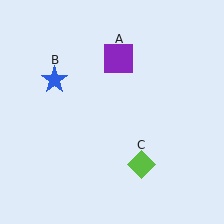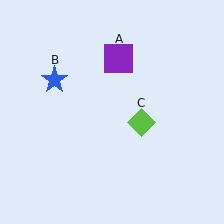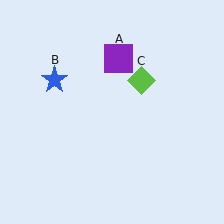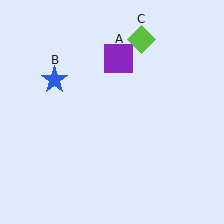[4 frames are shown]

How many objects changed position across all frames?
1 object changed position: lime diamond (object C).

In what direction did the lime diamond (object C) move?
The lime diamond (object C) moved up.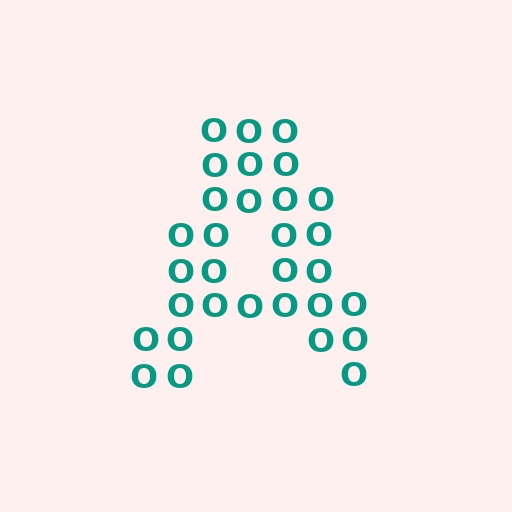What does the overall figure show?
The overall figure shows the letter A.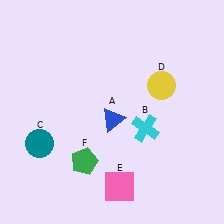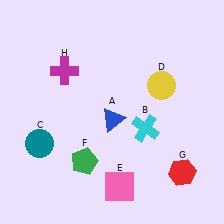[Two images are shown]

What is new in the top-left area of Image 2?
A magenta cross (H) was added in the top-left area of Image 2.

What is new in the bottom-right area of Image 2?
A red hexagon (G) was added in the bottom-right area of Image 2.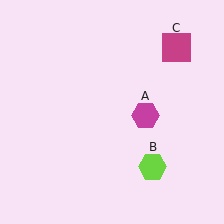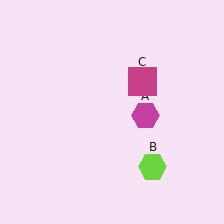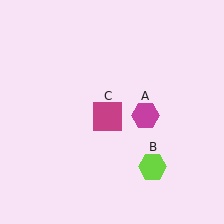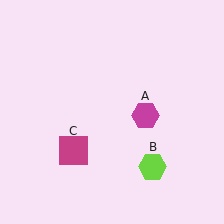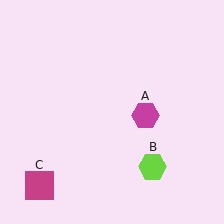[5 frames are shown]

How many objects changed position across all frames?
1 object changed position: magenta square (object C).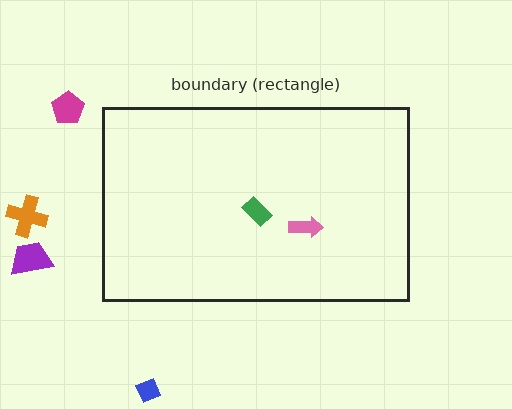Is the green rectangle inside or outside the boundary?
Inside.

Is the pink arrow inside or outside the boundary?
Inside.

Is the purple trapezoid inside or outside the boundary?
Outside.